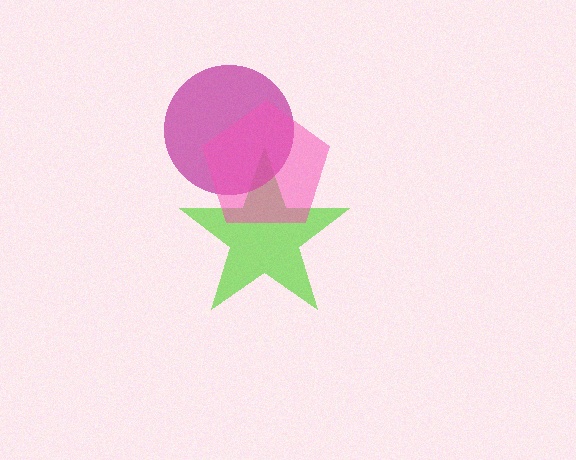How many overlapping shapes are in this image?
There are 3 overlapping shapes in the image.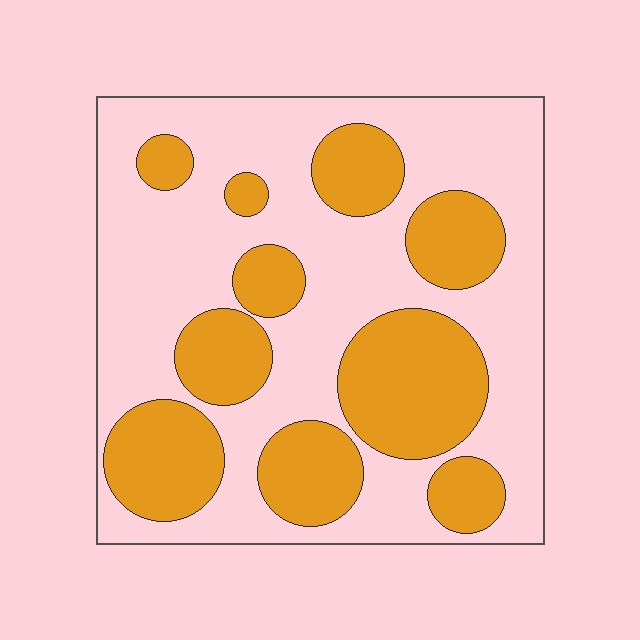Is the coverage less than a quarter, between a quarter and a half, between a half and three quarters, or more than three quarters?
Between a quarter and a half.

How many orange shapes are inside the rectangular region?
10.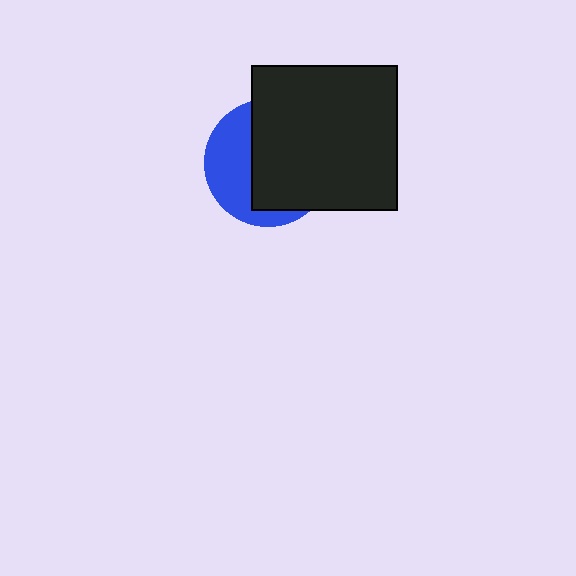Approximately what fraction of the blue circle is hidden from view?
Roughly 61% of the blue circle is hidden behind the black square.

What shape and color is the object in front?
The object in front is a black square.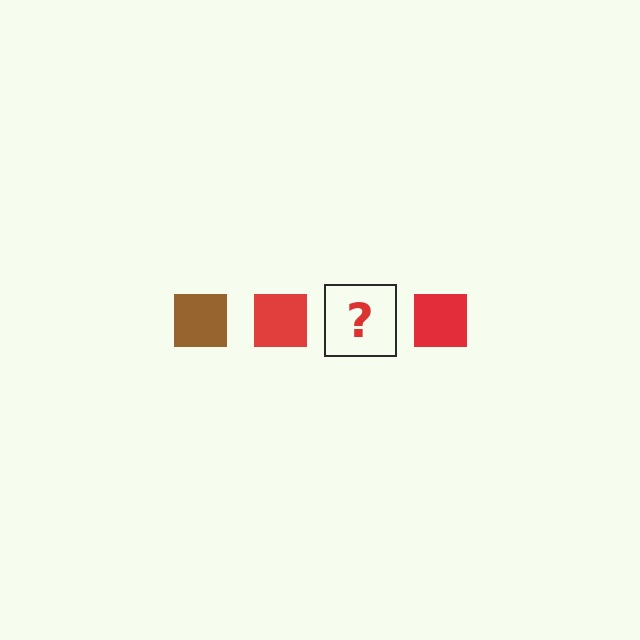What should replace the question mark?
The question mark should be replaced with a brown square.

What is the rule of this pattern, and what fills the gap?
The rule is that the pattern cycles through brown, red squares. The gap should be filled with a brown square.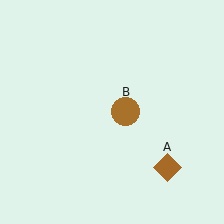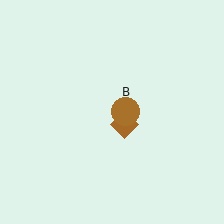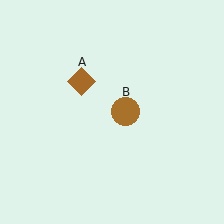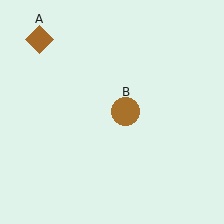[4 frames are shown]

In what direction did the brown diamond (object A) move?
The brown diamond (object A) moved up and to the left.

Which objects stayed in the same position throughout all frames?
Brown circle (object B) remained stationary.